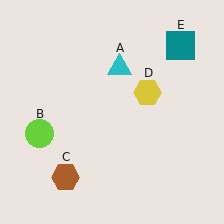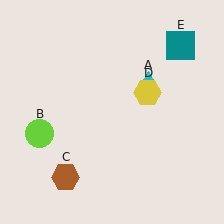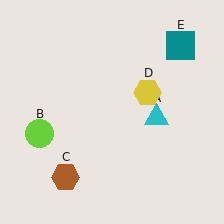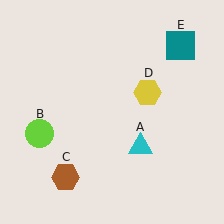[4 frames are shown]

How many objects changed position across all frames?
1 object changed position: cyan triangle (object A).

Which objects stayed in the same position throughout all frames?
Lime circle (object B) and brown hexagon (object C) and yellow hexagon (object D) and teal square (object E) remained stationary.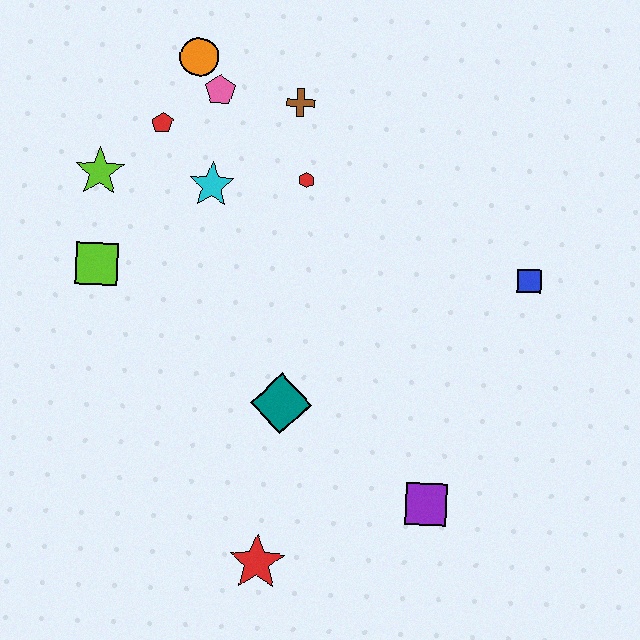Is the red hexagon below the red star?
No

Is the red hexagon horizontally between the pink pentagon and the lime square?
No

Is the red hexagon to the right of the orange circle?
Yes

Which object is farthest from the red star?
The orange circle is farthest from the red star.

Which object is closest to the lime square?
The lime star is closest to the lime square.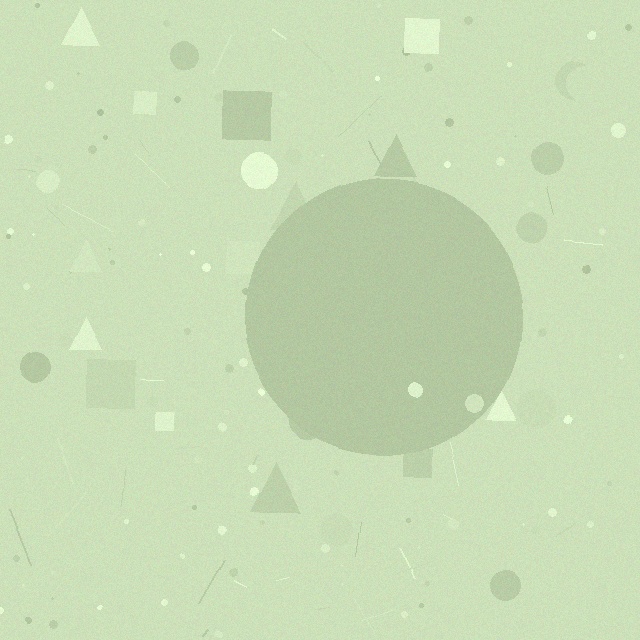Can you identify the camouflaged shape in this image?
The camouflaged shape is a circle.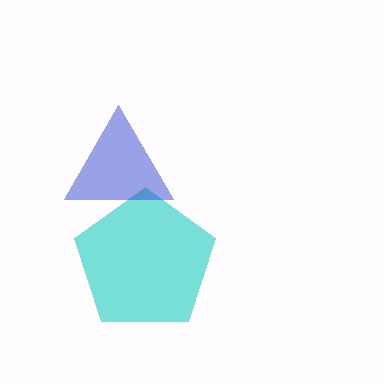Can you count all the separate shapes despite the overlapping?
Yes, there are 2 separate shapes.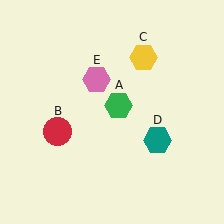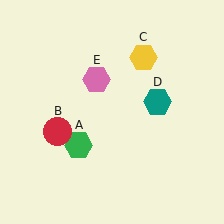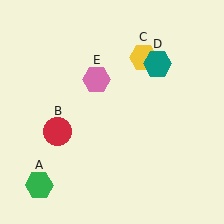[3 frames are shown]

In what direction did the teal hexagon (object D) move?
The teal hexagon (object D) moved up.